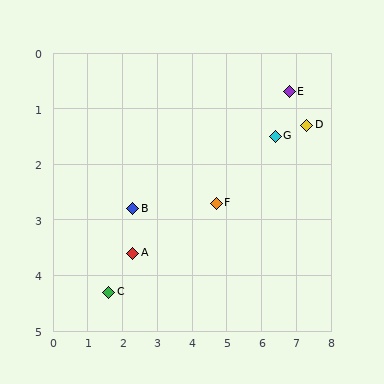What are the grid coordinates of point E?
Point E is at approximately (6.8, 0.7).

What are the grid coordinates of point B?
Point B is at approximately (2.3, 2.8).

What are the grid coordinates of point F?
Point F is at approximately (4.7, 2.7).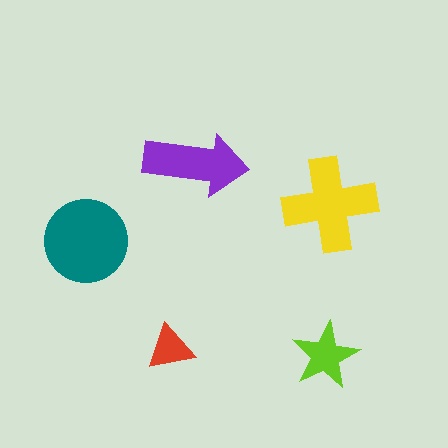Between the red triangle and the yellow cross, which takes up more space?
The yellow cross.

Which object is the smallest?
The red triangle.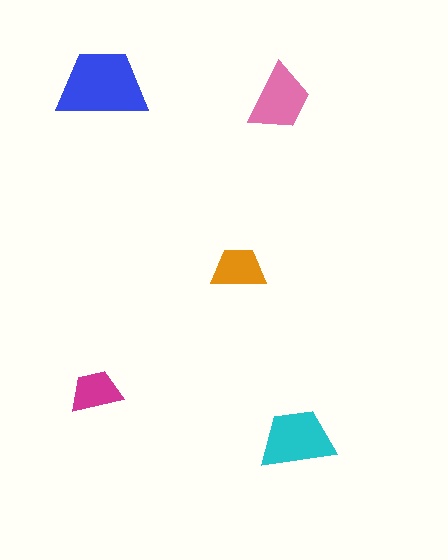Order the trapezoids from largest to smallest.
the blue one, the cyan one, the pink one, the orange one, the magenta one.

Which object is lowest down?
The cyan trapezoid is bottommost.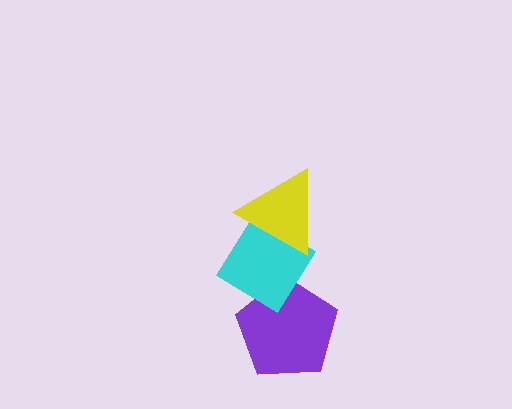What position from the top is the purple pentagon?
The purple pentagon is 3rd from the top.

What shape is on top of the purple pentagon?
The cyan diamond is on top of the purple pentagon.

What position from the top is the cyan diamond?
The cyan diamond is 2nd from the top.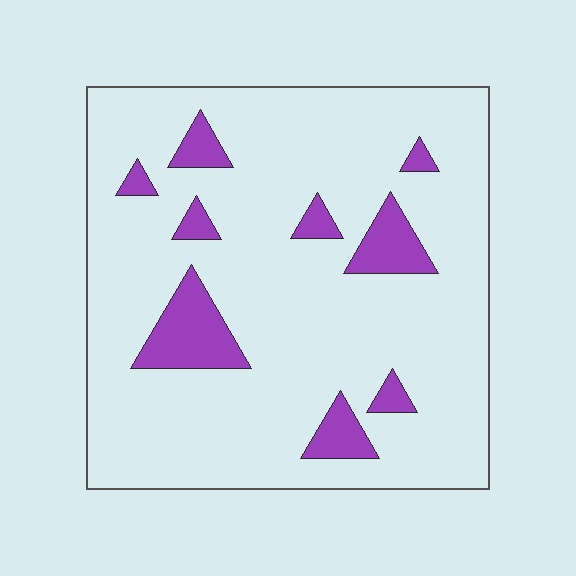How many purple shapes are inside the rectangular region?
9.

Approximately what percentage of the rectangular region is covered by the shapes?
Approximately 15%.